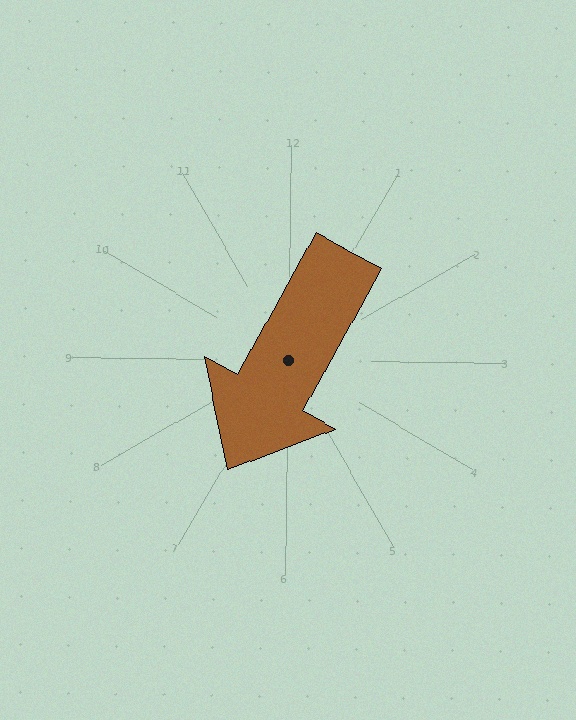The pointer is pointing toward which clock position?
Roughly 7 o'clock.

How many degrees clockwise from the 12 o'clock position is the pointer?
Approximately 208 degrees.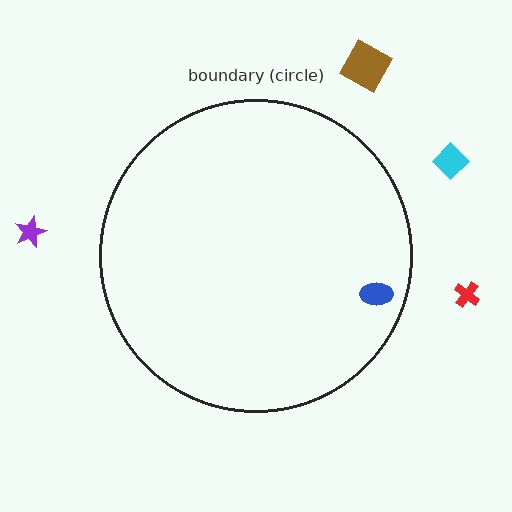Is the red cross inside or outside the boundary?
Outside.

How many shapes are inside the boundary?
1 inside, 4 outside.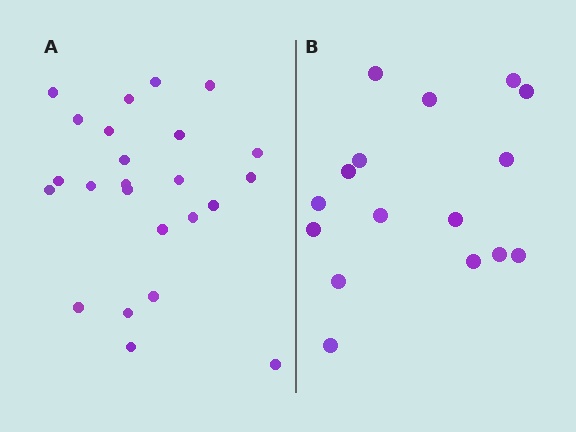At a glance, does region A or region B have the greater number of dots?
Region A (the left region) has more dots.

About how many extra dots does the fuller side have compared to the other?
Region A has roughly 8 or so more dots than region B.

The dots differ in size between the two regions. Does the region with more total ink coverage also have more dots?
No. Region B has more total ink coverage because its dots are larger, but region A actually contains more individual dots. Total area can be misleading — the number of items is what matters here.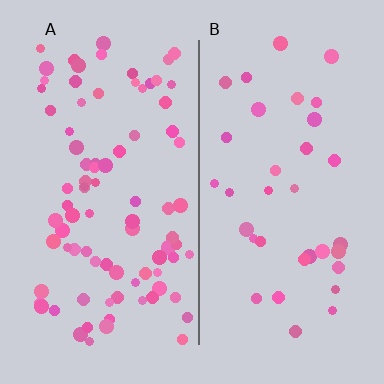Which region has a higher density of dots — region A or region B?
A (the left).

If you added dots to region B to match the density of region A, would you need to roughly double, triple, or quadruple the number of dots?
Approximately double.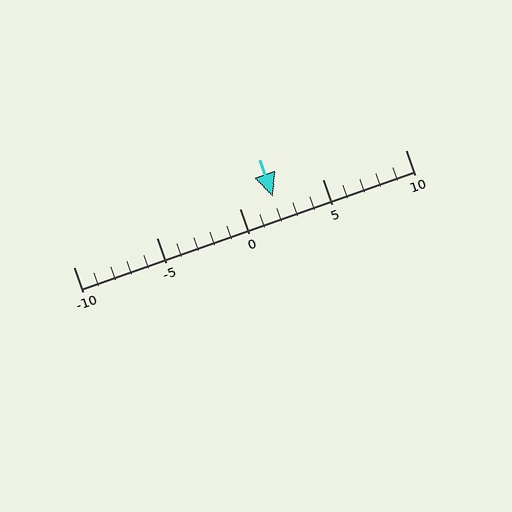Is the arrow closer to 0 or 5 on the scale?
The arrow is closer to 0.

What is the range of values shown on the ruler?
The ruler shows values from -10 to 10.